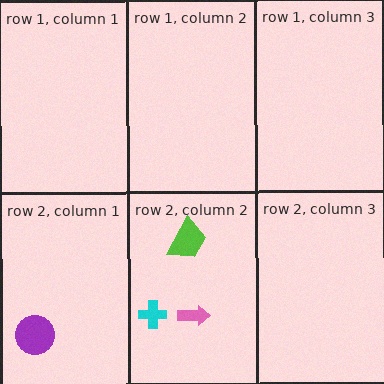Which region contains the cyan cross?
The row 2, column 2 region.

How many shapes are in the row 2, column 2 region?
3.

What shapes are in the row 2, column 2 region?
The cyan cross, the pink arrow, the lime trapezoid.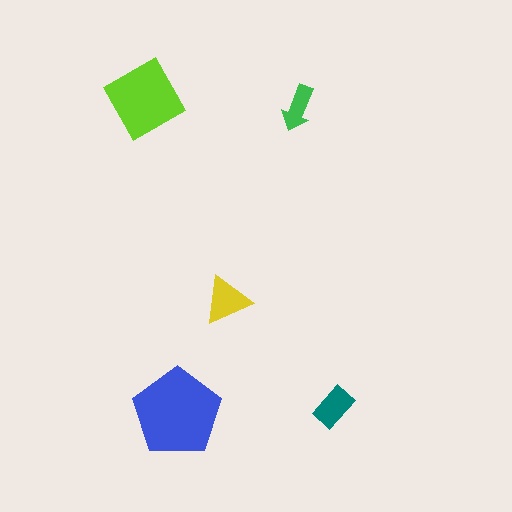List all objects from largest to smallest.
The blue pentagon, the lime diamond, the yellow triangle, the teal rectangle, the green arrow.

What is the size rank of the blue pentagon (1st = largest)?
1st.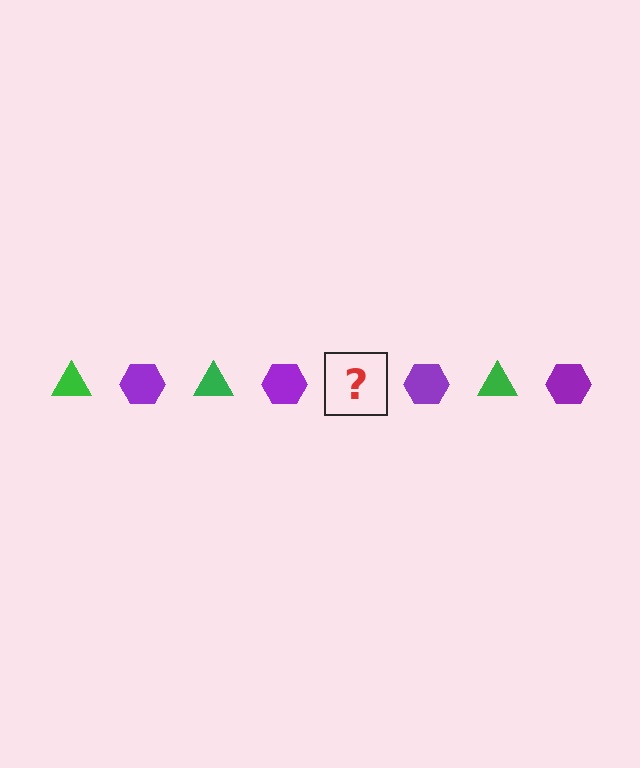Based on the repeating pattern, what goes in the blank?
The blank should be a green triangle.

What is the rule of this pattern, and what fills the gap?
The rule is that the pattern alternates between green triangle and purple hexagon. The gap should be filled with a green triangle.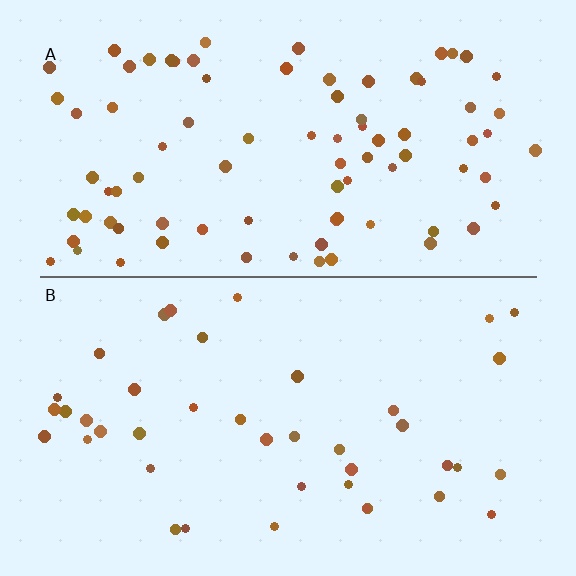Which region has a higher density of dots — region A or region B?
A (the top).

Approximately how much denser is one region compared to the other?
Approximately 2.1× — region A over region B.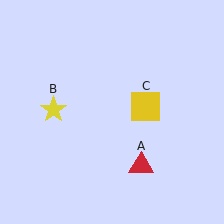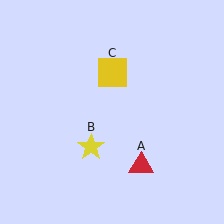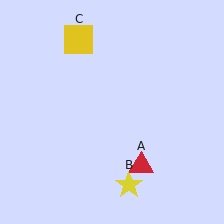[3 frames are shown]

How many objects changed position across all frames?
2 objects changed position: yellow star (object B), yellow square (object C).